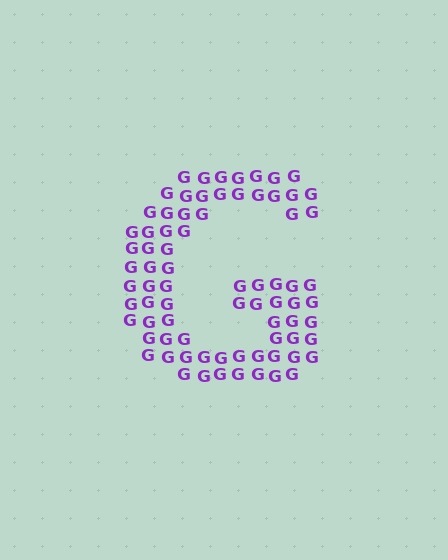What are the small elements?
The small elements are letter G's.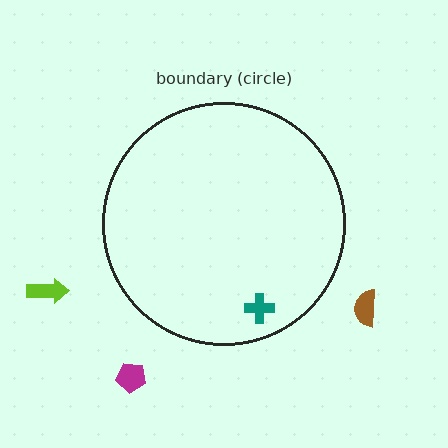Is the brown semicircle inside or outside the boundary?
Outside.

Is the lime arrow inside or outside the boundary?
Outside.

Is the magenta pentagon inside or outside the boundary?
Outside.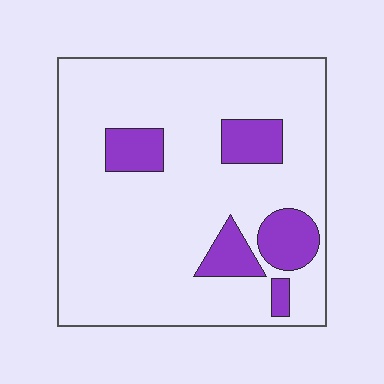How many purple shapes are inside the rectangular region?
5.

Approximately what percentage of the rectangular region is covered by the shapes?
Approximately 15%.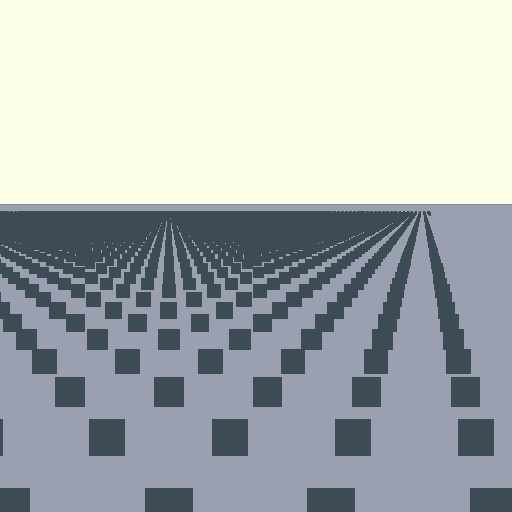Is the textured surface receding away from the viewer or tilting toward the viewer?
The surface is receding away from the viewer. Texture elements get smaller and denser toward the top.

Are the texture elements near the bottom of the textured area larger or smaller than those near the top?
Larger. Near the bottom, elements are closer to the viewer and appear at a bigger on-screen size.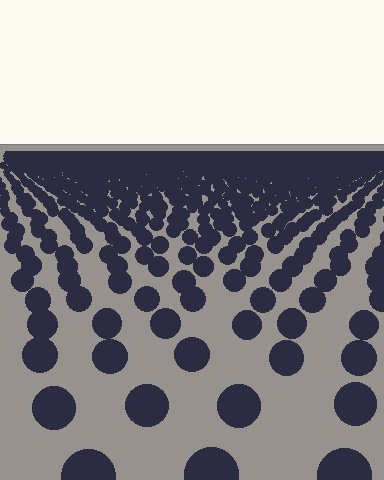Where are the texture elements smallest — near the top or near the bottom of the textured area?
Near the top.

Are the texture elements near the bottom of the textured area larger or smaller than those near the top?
Larger. Near the bottom, elements are closer to the viewer and appear at a bigger on-screen size.